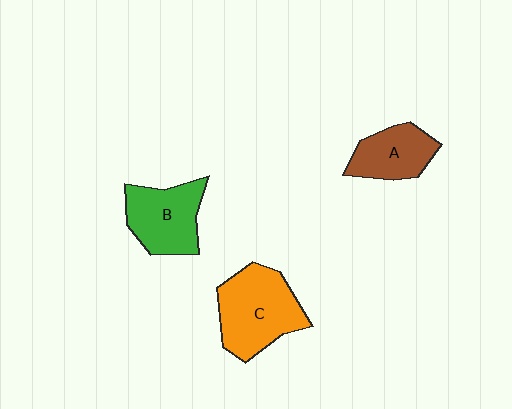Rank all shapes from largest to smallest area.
From largest to smallest: C (orange), B (green), A (brown).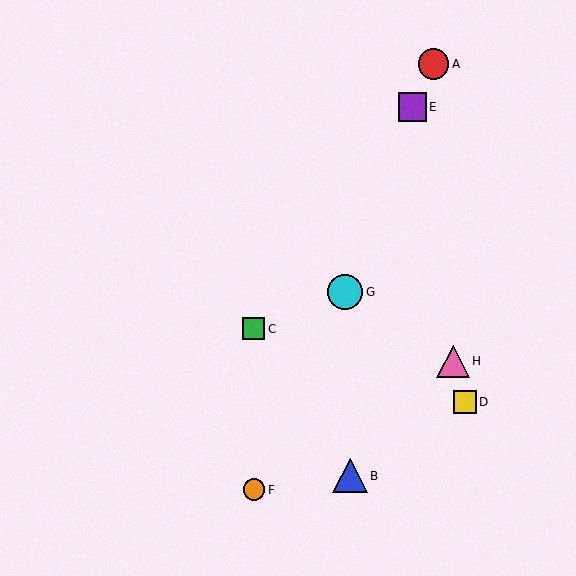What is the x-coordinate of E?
Object E is at x≈412.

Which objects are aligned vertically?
Objects C, F are aligned vertically.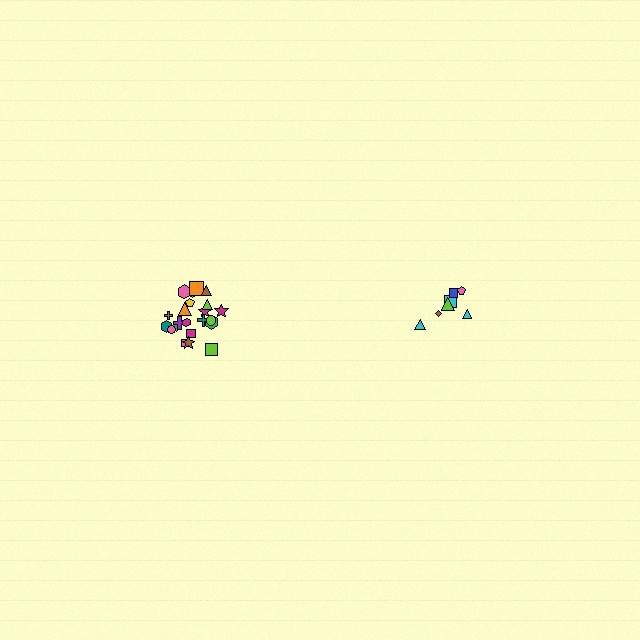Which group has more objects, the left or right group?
The left group.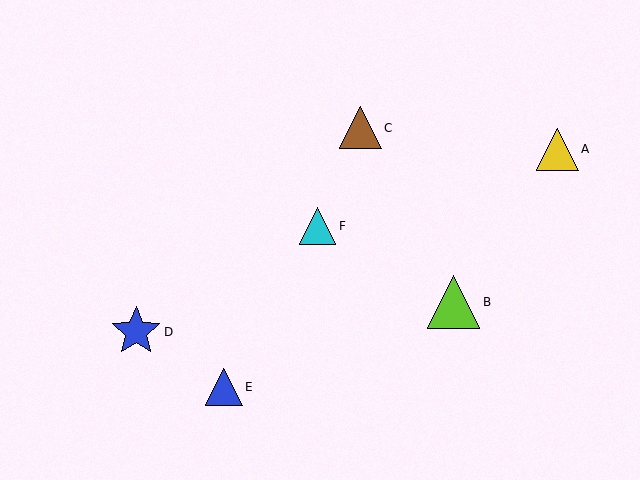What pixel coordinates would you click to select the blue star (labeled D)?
Click at (136, 332) to select the blue star D.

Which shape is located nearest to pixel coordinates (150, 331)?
The blue star (labeled D) at (136, 332) is nearest to that location.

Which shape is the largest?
The lime triangle (labeled B) is the largest.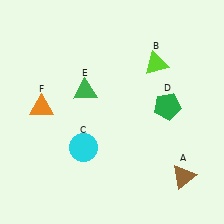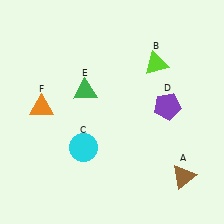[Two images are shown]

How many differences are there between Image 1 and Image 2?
There is 1 difference between the two images.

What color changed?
The pentagon (D) changed from green in Image 1 to purple in Image 2.